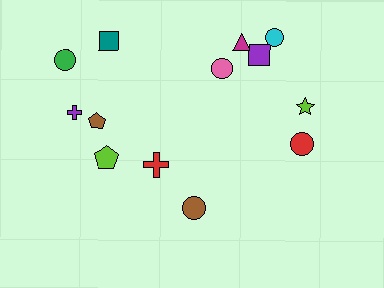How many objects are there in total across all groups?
There are 13 objects.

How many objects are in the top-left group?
There are 4 objects.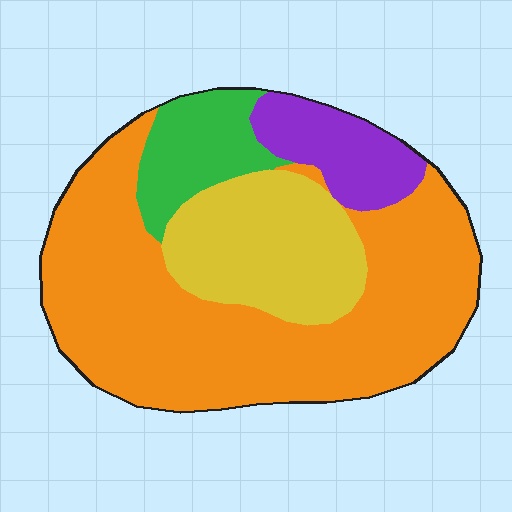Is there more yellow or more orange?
Orange.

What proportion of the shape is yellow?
Yellow takes up about one fifth (1/5) of the shape.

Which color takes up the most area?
Orange, at roughly 60%.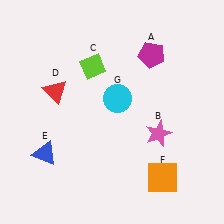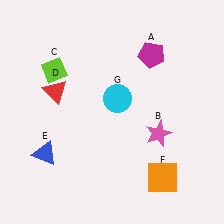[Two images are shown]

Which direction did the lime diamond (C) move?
The lime diamond (C) moved left.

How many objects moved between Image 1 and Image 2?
1 object moved between the two images.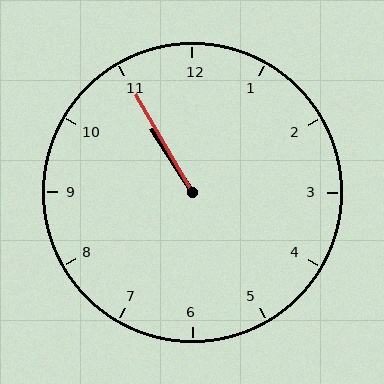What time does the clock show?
10:55.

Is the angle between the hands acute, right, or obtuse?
It is acute.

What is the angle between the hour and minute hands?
Approximately 2 degrees.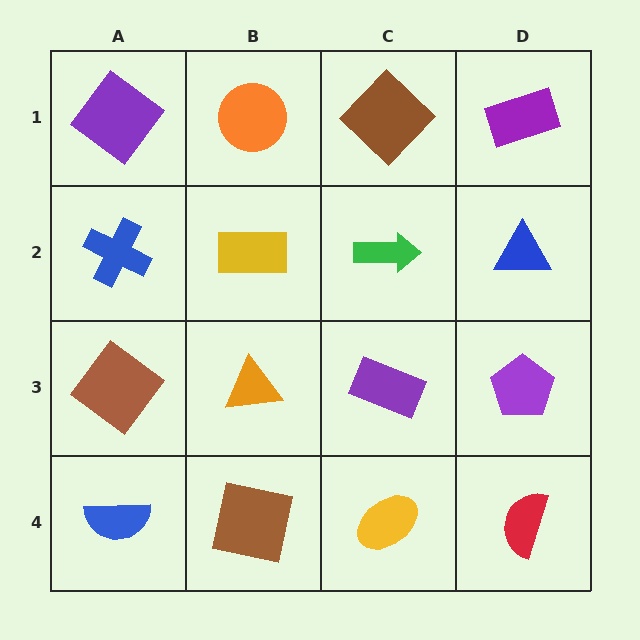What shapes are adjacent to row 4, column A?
A brown diamond (row 3, column A), a brown square (row 4, column B).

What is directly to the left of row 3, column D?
A purple rectangle.